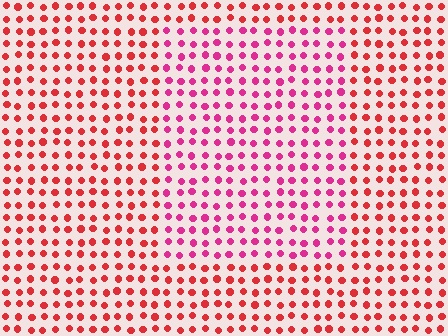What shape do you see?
I see a rectangle.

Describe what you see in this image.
The image is filled with small red elements in a uniform arrangement. A rectangle-shaped region is visible where the elements are tinted to a slightly different hue, forming a subtle color boundary.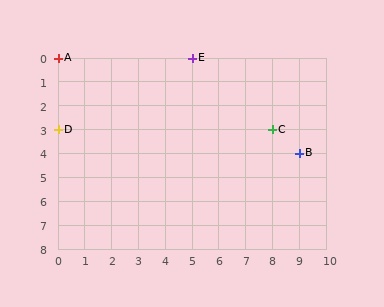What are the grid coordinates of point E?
Point E is at grid coordinates (5, 0).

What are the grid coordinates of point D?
Point D is at grid coordinates (0, 3).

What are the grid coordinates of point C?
Point C is at grid coordinates (8, 3).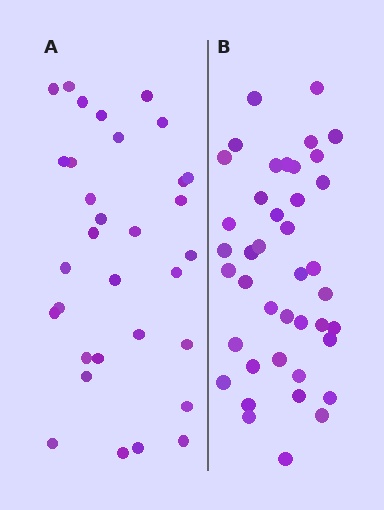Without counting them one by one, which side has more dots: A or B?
Region B (the right region) has more dots.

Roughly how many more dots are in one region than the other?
Region B has roughly 8 or so more dots than region A.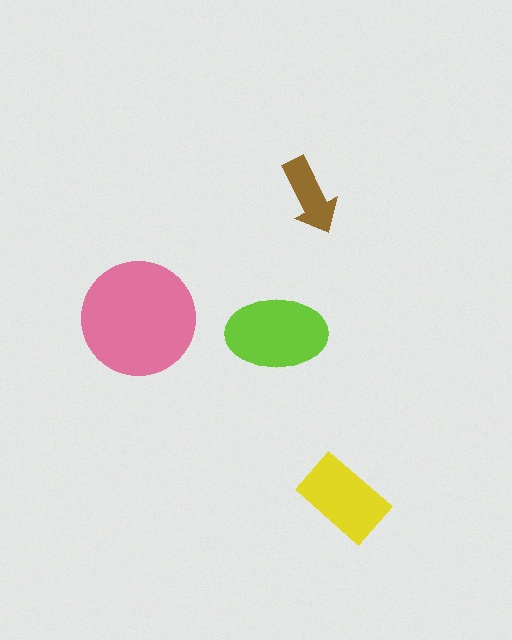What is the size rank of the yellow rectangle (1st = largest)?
3rd.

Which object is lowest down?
The yellow rectangle is bottommost.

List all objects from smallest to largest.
The brown arrow, the yellow rectangle, the lime ellipse, the pink circle.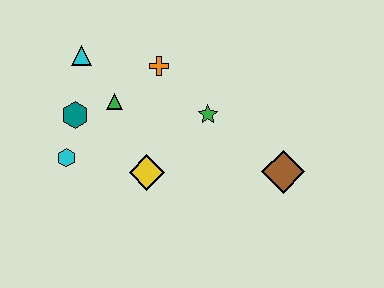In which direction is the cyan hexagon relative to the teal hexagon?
The cyan hexagon is below the teal hexagon.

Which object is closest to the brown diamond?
The green star is closest to the brown diamond.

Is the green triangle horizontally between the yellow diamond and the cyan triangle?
Yes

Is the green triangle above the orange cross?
No